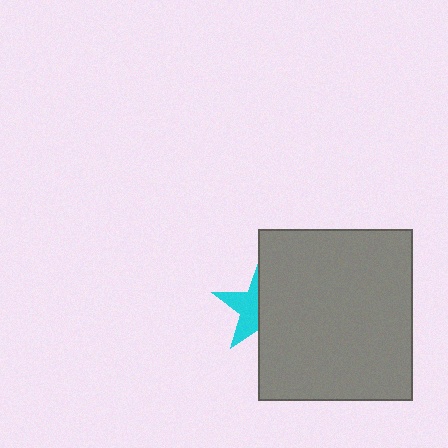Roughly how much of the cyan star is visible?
A small part of it is visible (roughly 44%).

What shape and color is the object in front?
The object in front is a gray rectangle.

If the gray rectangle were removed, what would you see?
You would see the complete cyan star.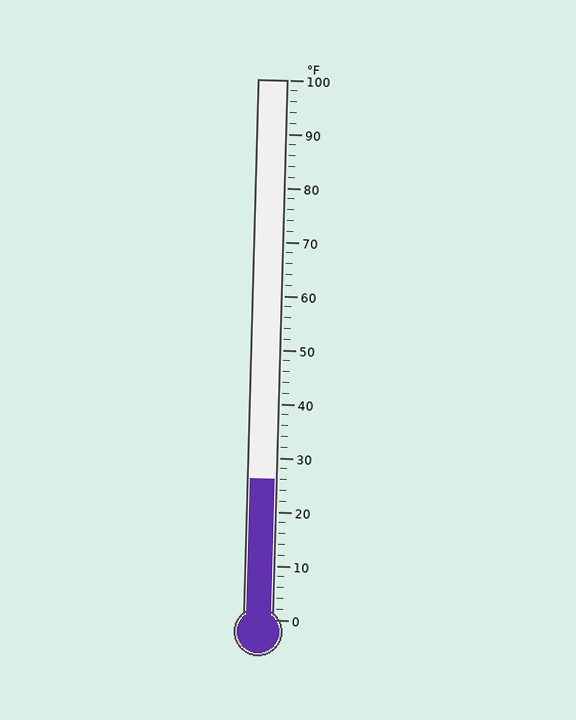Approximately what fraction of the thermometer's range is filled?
The thermometer is filled to approximately 25% of its range.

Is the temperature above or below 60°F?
The temperature is below 60°F.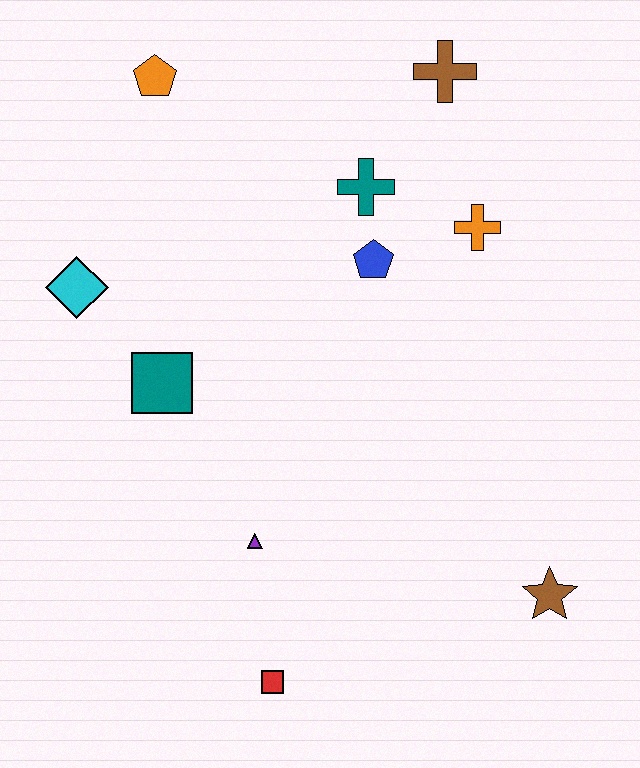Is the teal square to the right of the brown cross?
No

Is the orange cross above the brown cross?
No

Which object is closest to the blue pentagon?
The teal cross is closest to the blue pentagon.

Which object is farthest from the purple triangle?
The brown cross is farthest from the purple triangle.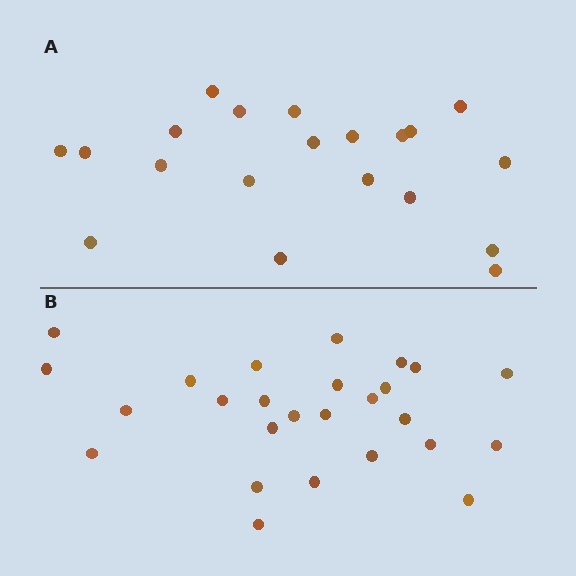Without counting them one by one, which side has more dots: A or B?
Region B (the bottom region) has more dots.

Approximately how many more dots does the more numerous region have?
Region B has about 6 more dots than region A.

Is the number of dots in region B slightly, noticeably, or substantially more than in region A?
Region B has noticeably more, but not dramatically so. The ratio is roughly 1.3 to 1.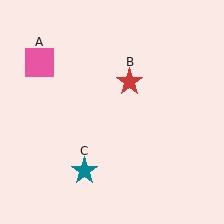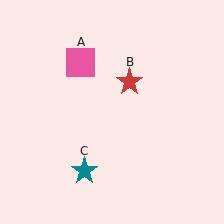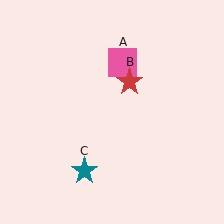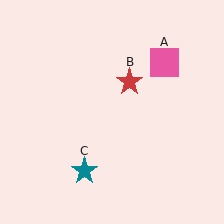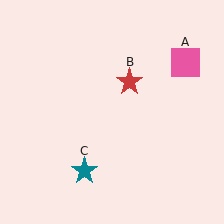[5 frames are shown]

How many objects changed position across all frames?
1 object changed position: pink square (object A).